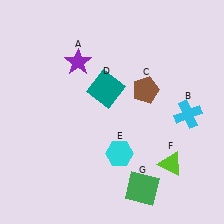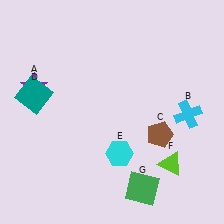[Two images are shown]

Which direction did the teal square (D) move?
The teal square (D) moved left.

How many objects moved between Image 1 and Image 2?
3 objects moved between the two images.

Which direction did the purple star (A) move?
The purple star (A) moved left.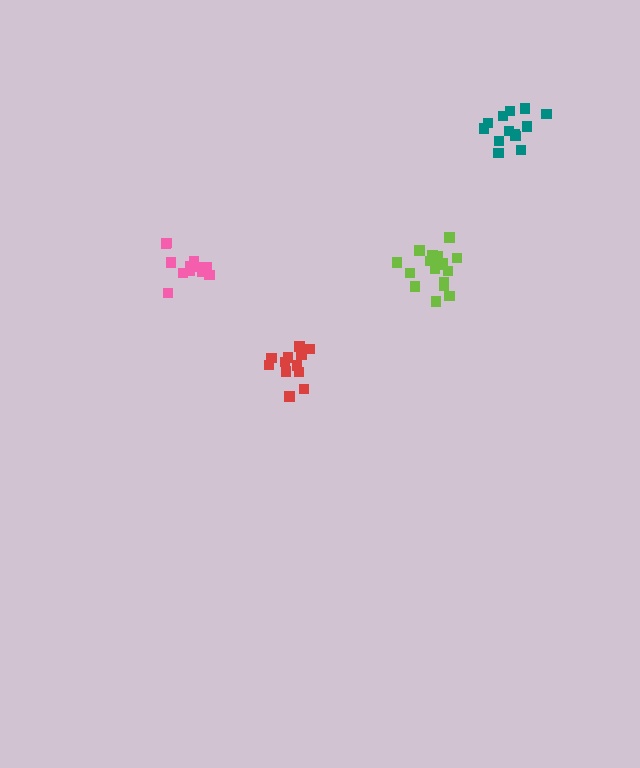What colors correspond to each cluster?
The clusters are colored: lime, pink, teal, red.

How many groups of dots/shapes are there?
There are 4 groups.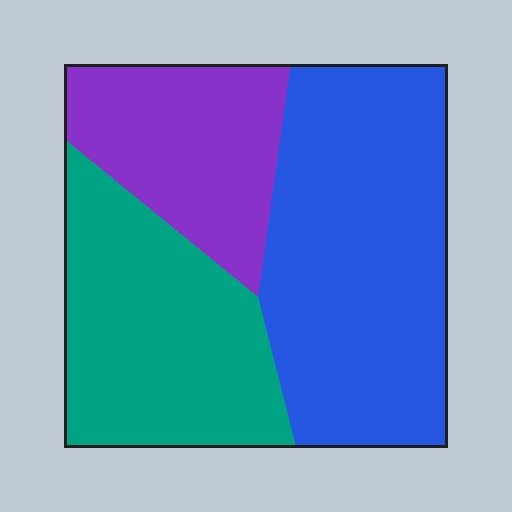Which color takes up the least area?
Purple, at roughly 25%.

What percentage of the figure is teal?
Teal takes up about one third (1/3) of the figure.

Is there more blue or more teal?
Blue.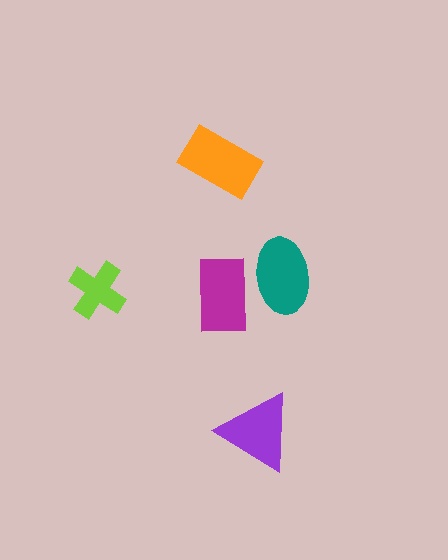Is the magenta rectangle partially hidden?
Yes, it is partially covered by another shape.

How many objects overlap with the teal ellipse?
1 object overlaps with the teal ellipse.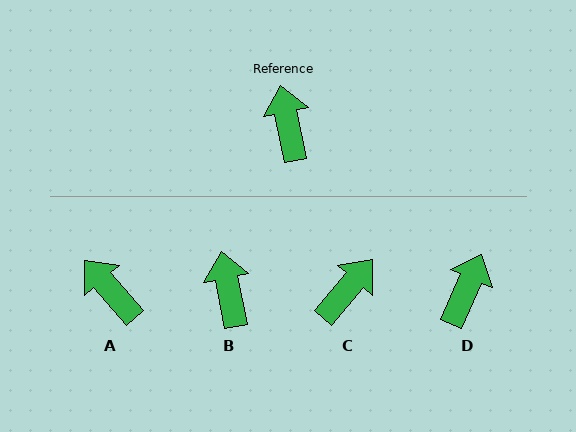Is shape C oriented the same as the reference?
No, it is off by about 51 degrees.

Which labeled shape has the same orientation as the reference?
B.